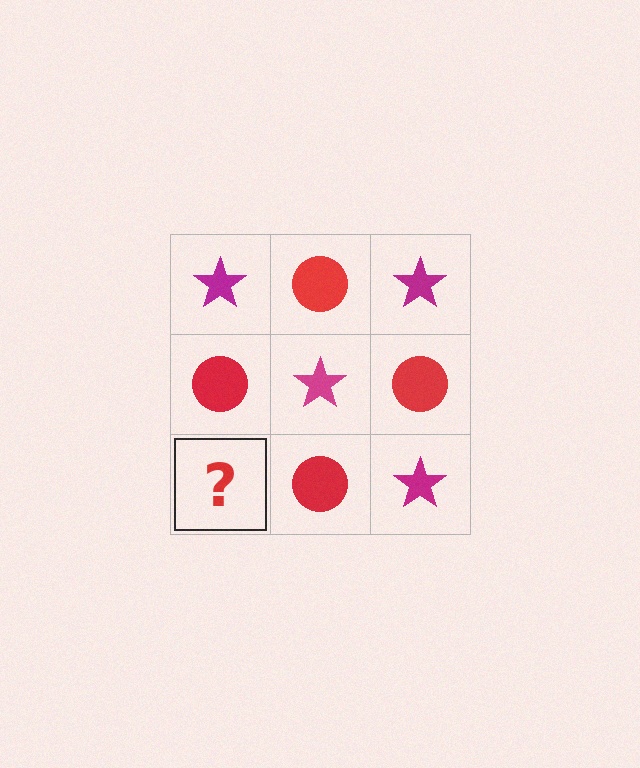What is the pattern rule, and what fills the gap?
The rule is that it alternates magenta star and red circle in a checkerboard pattern. The gap should be filled with a magenta star.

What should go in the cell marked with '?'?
The missing cell should contain a magenta star.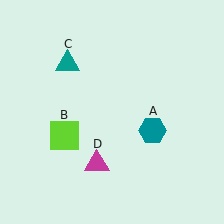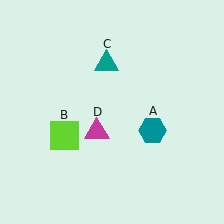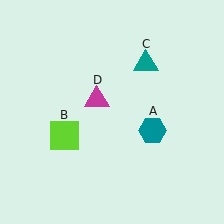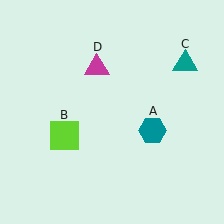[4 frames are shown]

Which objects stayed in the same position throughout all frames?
Teal hexagon (object A) and lime square (object B) remained stationary.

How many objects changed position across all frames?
2 objects changed position: teal triangle (object C), magenta triangle (object D).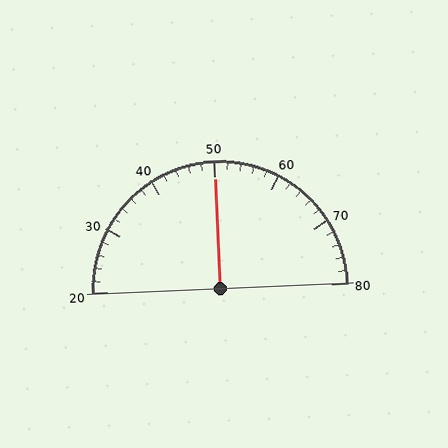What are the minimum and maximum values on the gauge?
The gauge ranges from 20 to 80.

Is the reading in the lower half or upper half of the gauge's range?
The reading is in the upper half of the range (20 to 80).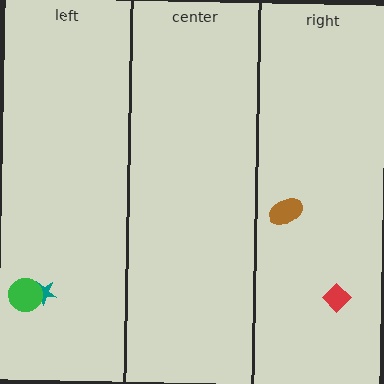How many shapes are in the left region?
2.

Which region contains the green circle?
The left region.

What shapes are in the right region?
The brown ellipse, the red diamond.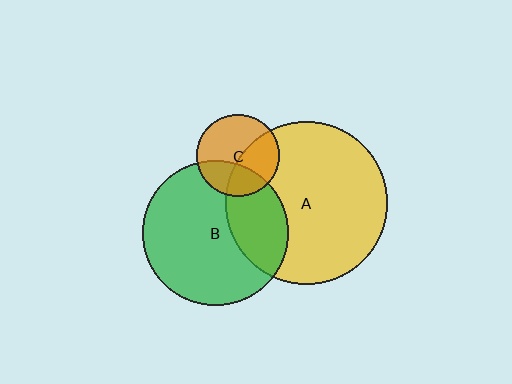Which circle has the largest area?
Circle A (yellow).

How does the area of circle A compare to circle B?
Approximately 1.2 times.